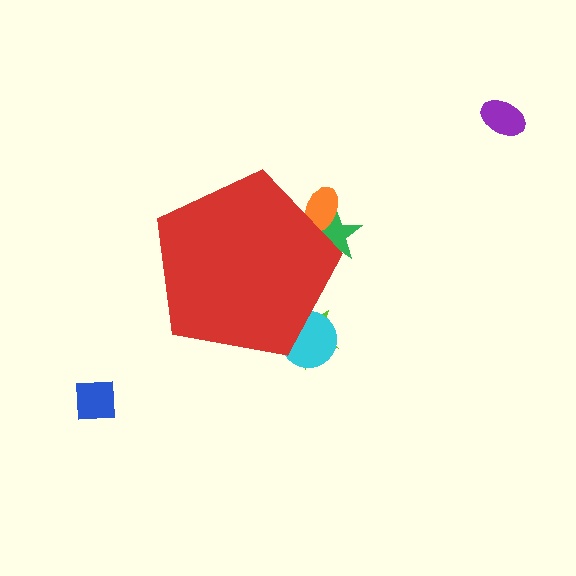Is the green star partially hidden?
Yes, the green star is partially hidden behind the red pentagon.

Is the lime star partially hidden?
Yes, the lime star is partially hidden behind the red pentagon.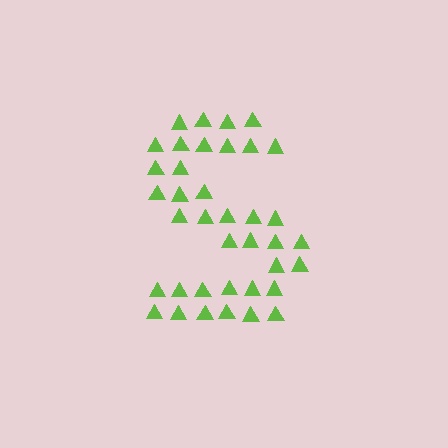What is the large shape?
The large shape is the letter S.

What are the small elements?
The small elements are triangles.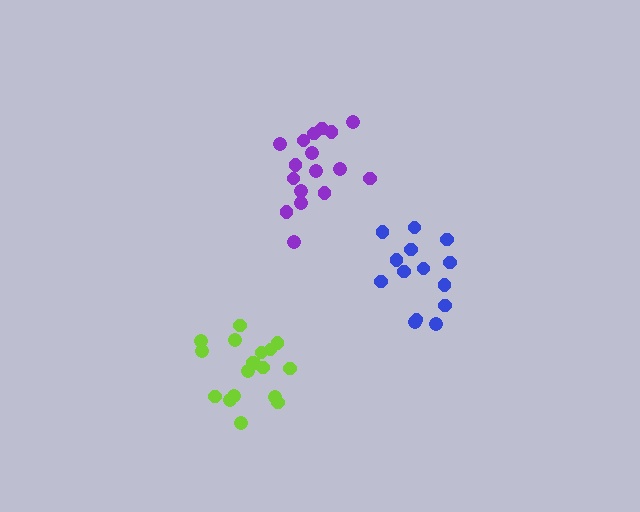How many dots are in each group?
Group 1: 18 dots, Group 2: 14 dots, Group 3: 17 dots (49 total).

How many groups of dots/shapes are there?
There are 3 groups.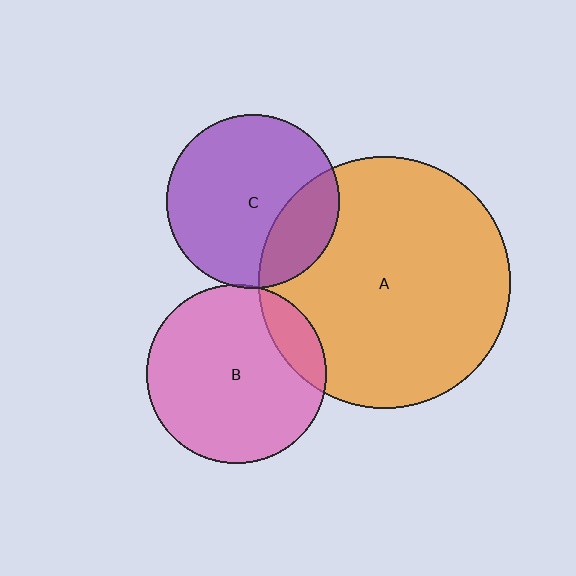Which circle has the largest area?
Circle A (orange).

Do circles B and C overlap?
Yes.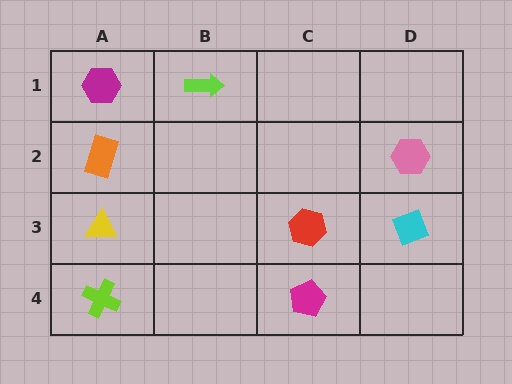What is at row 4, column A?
A lime cross.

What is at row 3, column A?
A yellow triangle.